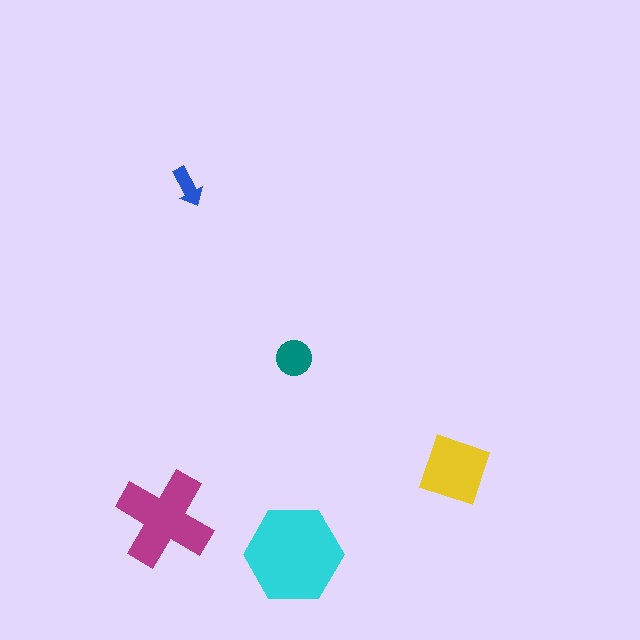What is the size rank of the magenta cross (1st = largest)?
2nd.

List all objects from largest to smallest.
The cyan hexagon, the magenta cross, the yellow diamond, the teal circle, the blue arrow.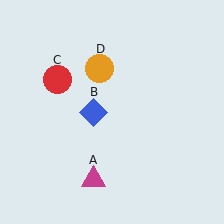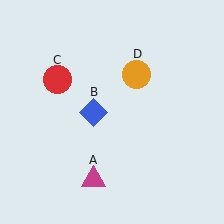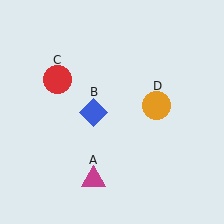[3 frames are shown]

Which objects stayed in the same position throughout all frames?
Magenta triangle (object A) and blue diamond (object B) and red circle (object C) remained stationary.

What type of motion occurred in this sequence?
The orange circle (object D) rotated clockwise around the center of the scene.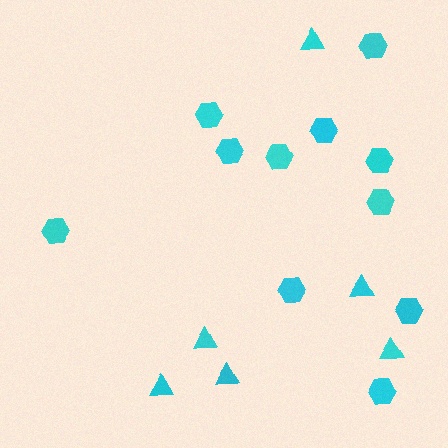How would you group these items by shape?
There are 2 groups: one group of hexagons (11) and one group of triangles (6).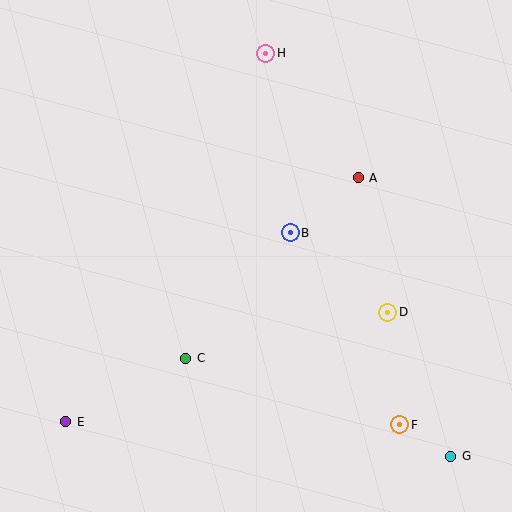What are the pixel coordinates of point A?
Point A is at (358, 178).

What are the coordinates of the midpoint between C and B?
The midpoint between C and B is at (238, 295).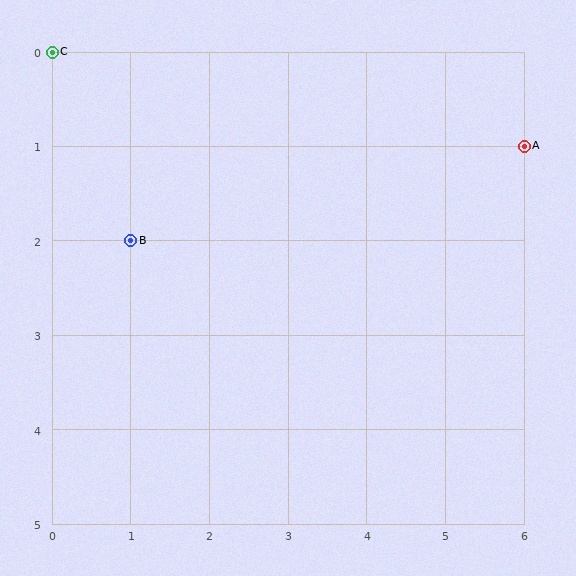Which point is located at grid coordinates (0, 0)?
Point C is at (0, 0).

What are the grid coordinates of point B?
Point B is at grid coordinates (1, 2).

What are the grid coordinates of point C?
Point C is at grid coordinates (0, 0).